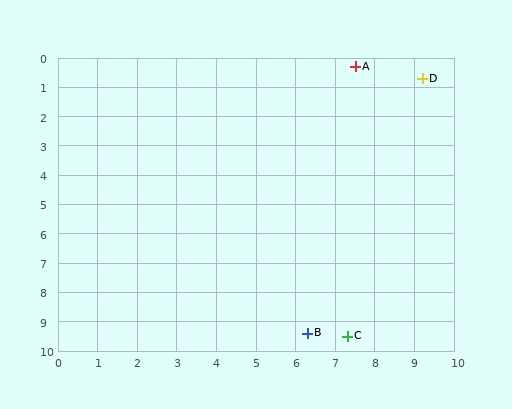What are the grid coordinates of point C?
Point C is at approximately (7.3, 9.5).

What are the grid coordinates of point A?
Point A is at approximately (7.5, 0.3).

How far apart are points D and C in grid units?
Points D and C are about 9.0 grid units apart.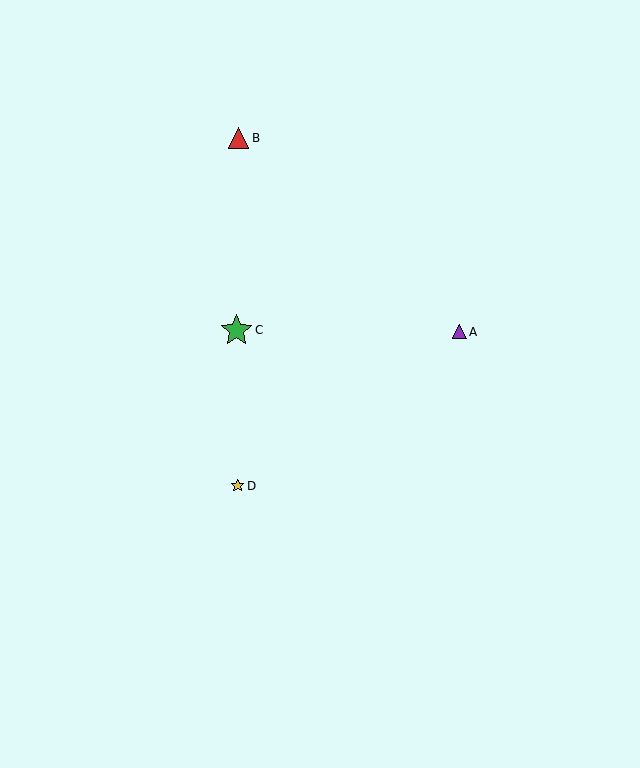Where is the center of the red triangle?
The center of the red triangle is at (238, 138).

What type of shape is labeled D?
Shape D is a yellow star.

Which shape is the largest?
The green star (labeled C) is the largest.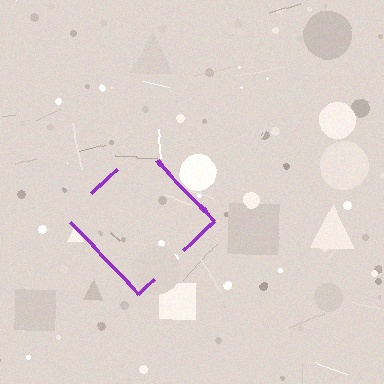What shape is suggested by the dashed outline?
The dashed outline suggests a diamond.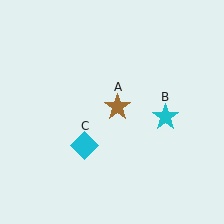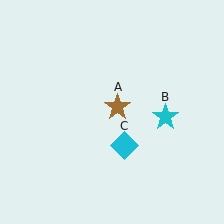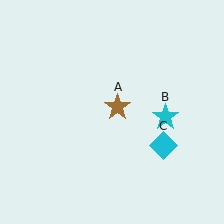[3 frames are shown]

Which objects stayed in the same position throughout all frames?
Brown star (object A) and cyan star (object B) remained stationary.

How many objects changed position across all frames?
1 object changed position: cyan diamond (object C).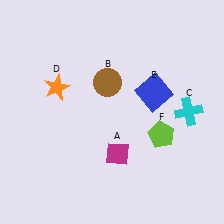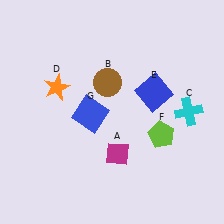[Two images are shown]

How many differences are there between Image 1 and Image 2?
There is 1 difference between the two images.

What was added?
A blue square (G) was added in Image 2.